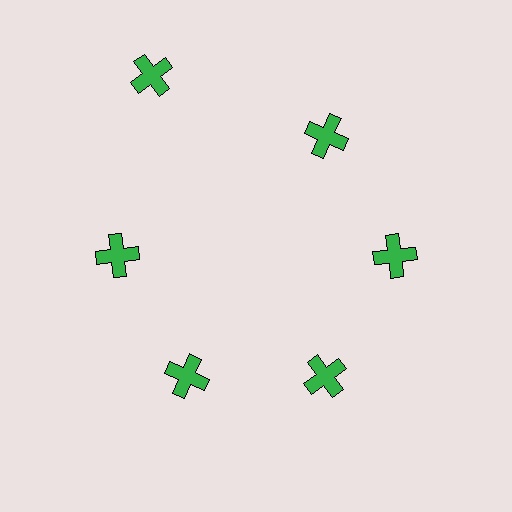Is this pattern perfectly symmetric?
No. The 6 green crosses are arranged in a ring, but one element near the 11 o'clock position is pushed outward from the center, breaking the 6-fold rotational symmetry.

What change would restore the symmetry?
The symmetry would be restored by moving it inward, back onto the ring so that all 6 crosses sit at equal angles and equal distance from the center.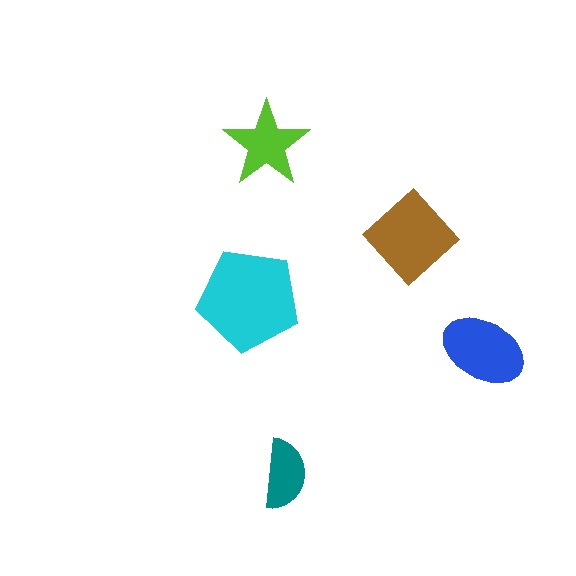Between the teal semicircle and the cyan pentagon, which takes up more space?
The cyan pentagon.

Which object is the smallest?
The teal semicircle.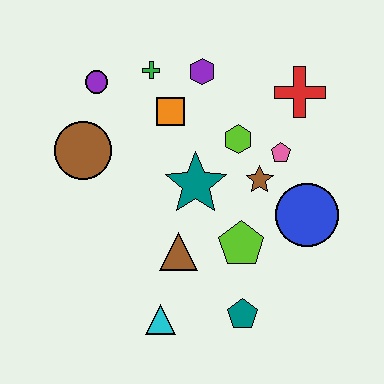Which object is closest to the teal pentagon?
The lime pentagon is closest to the teal pentagon.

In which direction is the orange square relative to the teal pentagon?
The orange square is above the teal pentagon.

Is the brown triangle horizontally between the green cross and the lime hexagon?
Yes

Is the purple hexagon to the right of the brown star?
No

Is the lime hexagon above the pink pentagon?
Yes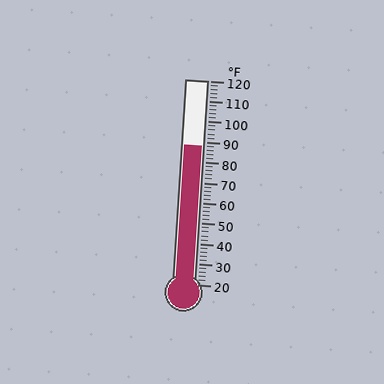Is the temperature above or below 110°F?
The temperature is below 110°F.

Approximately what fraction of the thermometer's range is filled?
The thermometer is filled to approximately 70% of its range.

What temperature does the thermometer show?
The thermometer shows approximately 88°F.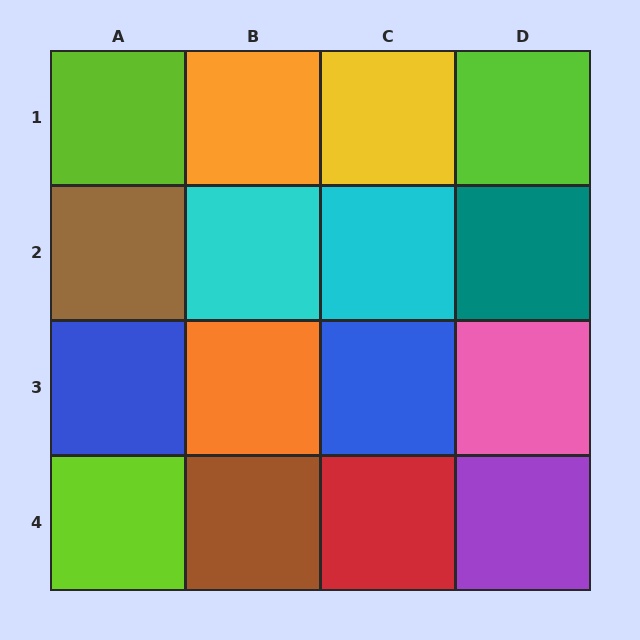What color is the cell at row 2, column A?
Brown.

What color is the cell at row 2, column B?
Cyan.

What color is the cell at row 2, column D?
Teal.